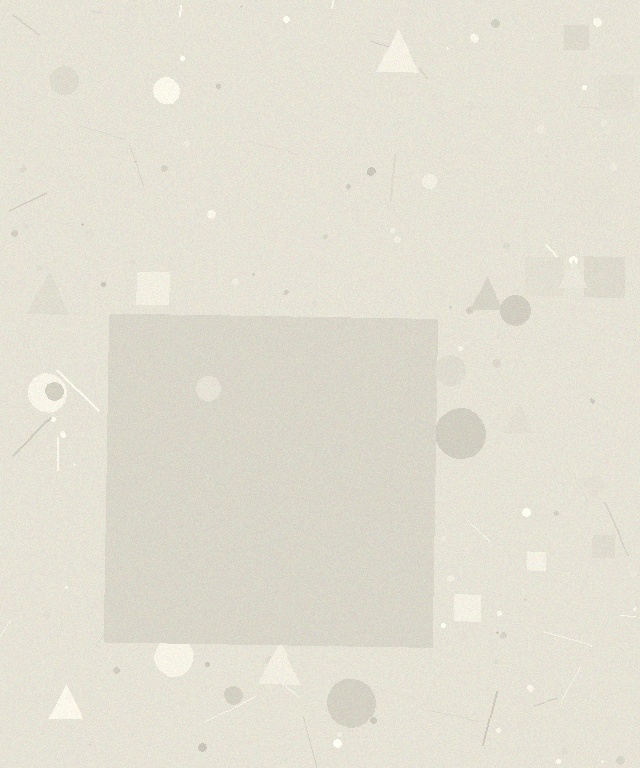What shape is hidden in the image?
A square is hidden in the image.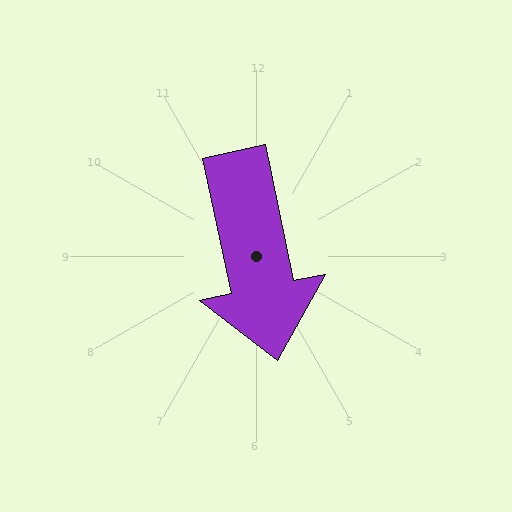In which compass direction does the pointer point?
South.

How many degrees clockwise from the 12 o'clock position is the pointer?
Approximately 168 degrees.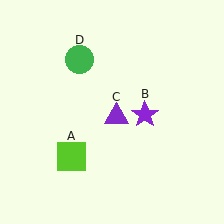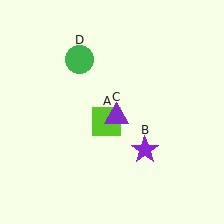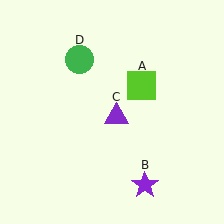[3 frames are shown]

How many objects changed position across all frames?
2 objects changed position: lime square (object A), purple star (object B).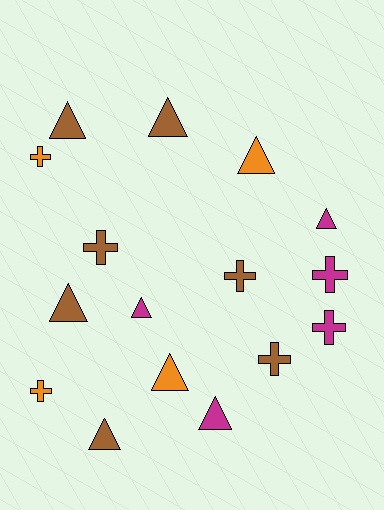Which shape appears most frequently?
Triangle, with 9 objects.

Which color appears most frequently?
Brown, with 7 objects.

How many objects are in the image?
There are 16 objects.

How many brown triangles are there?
There are 4 brown triangles.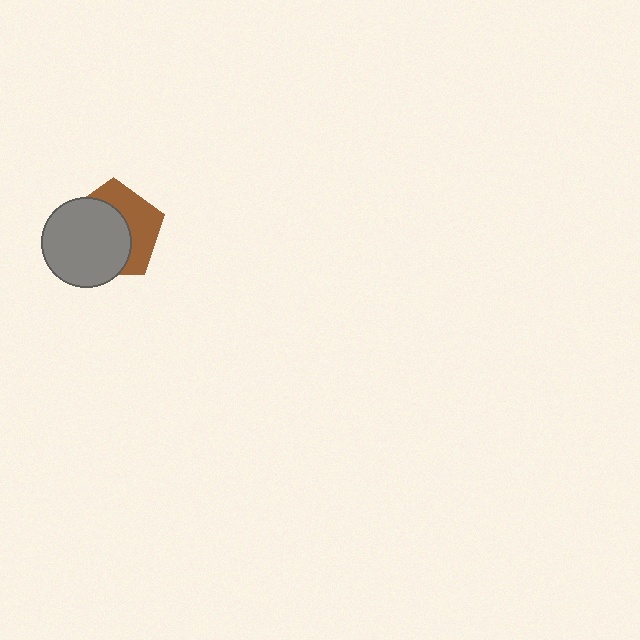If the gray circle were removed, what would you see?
You would see the complete brown pentagon.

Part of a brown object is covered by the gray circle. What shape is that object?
It is a pentagon.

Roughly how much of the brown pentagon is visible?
A small part of it is visible (roughly 41%).